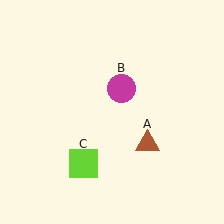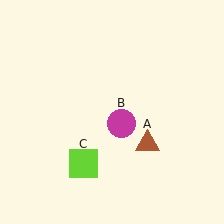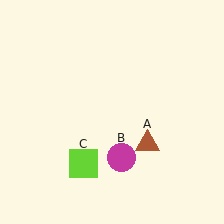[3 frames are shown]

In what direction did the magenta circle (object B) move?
The magenta circle (object B) moved down.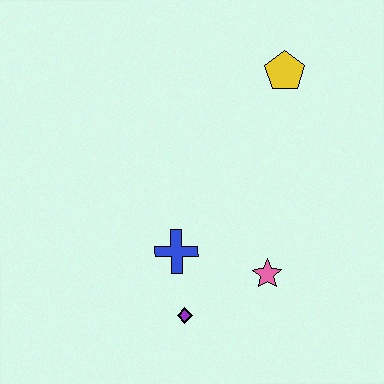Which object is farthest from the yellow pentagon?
The purple diamond is farthest from the yellow pentagon.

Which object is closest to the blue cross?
The purple diamond is closest to the blue cross.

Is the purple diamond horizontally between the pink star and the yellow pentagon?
No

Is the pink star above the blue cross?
No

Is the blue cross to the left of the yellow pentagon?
Yes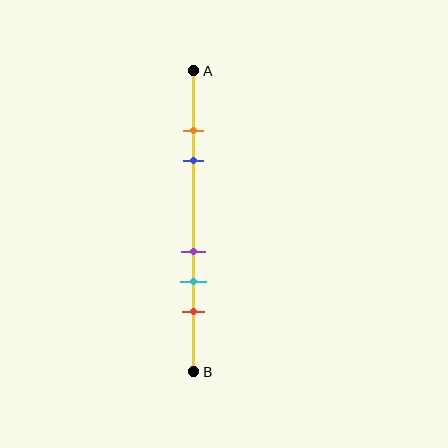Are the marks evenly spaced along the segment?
No, the marks are not evenly spaced.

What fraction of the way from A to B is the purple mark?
The purple mark is approximately 60% (0.6) of the way from A to B.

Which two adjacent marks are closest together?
The orange and blue marks are the closest adjacent pair.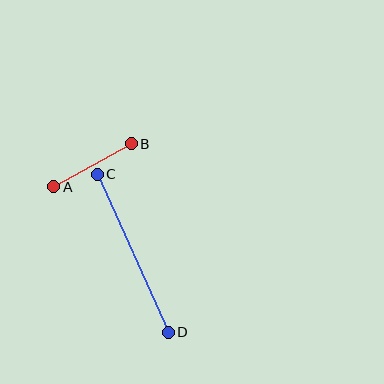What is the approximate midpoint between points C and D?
The midpoint is at approximately (133, 253) pixels.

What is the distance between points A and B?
The distance is approximately 88 pixels.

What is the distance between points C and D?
The distance is approximately 173 pixels.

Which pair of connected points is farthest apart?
Points C and D are farthest apart.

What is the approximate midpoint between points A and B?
The midpoint is at approximately (92, 165) pixels.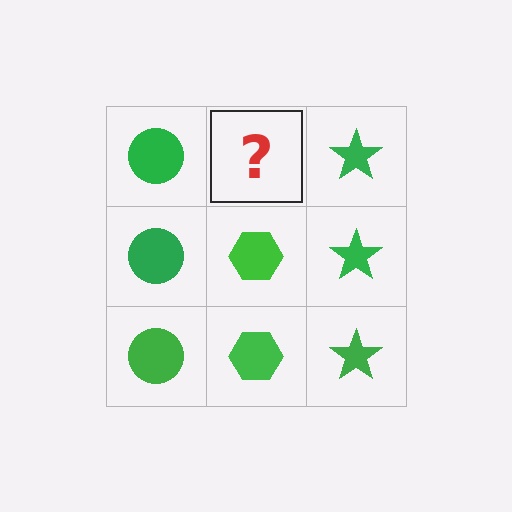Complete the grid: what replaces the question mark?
The question mark should be replaced with a green hexagon.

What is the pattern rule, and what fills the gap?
The rule is that each column has a consistent shape. The gap should be filled with a green hexagon.